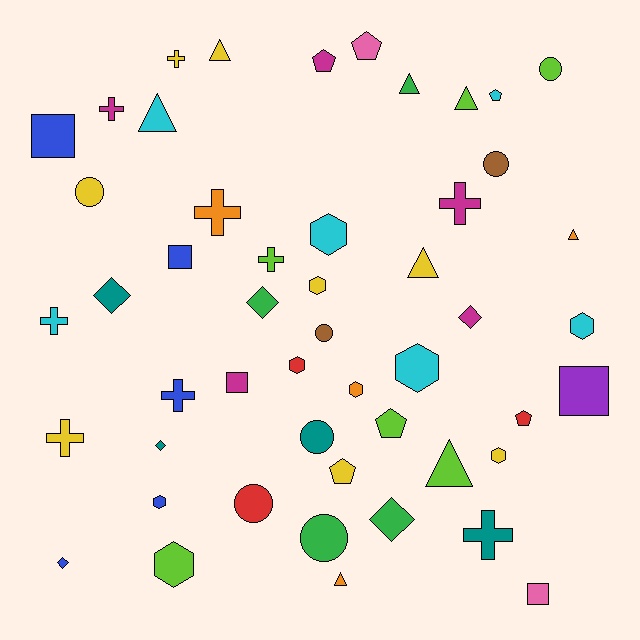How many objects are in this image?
There are 50 objects.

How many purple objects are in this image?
There is 1 purple object.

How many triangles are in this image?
There are 8 triangles.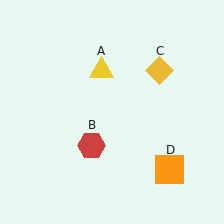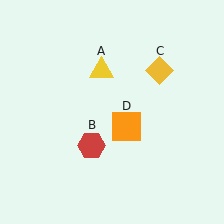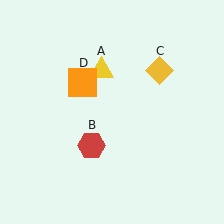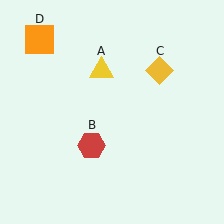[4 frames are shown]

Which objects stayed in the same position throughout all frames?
Yellow triangle (object A) and red hexagon (object B) and yellow diamond (object C) remained stationary.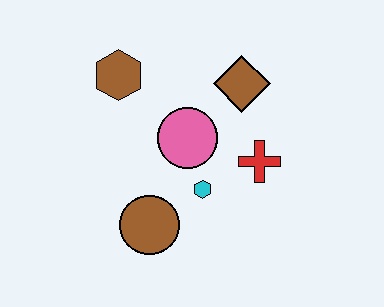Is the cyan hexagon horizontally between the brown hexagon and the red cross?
Yes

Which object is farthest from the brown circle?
The brown diamond is farthest from the brown circle.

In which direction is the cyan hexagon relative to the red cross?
The cyan hexagon is to the left of the red cross.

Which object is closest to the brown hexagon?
The pink circle is closest to the brown hexagon.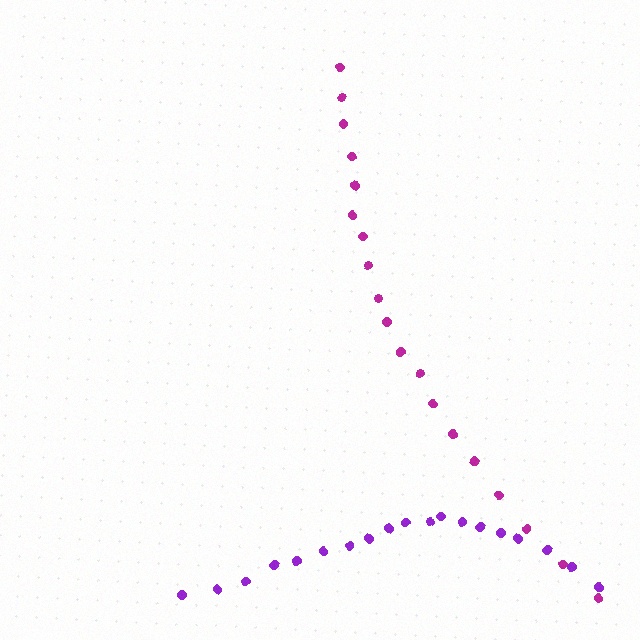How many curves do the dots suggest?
There are 2 distinct paths.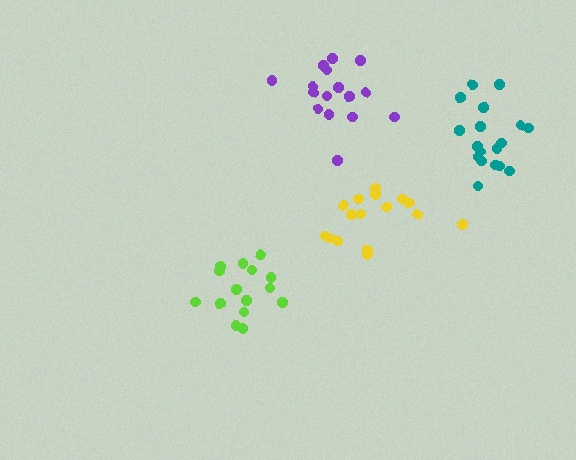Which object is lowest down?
The lime cluster is bottommost.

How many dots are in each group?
Group 1: 18 dots, Group 2: 16 dots, Group 3: 16 dots, Group 4: 15 dots (65 total).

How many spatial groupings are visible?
There are 4 spatial groupings.